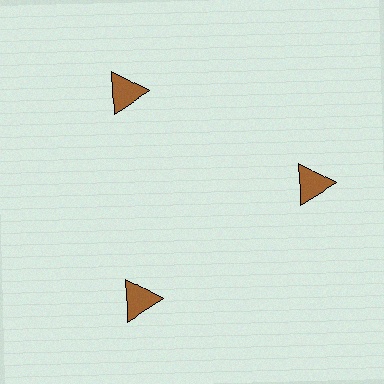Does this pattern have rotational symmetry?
Yes, this pattern has 3-fold rotational symmetry. It looks the same after rotating 120 degrees around the center.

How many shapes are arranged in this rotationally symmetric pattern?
There are 3 shapes, arranged in 3 groups of 1.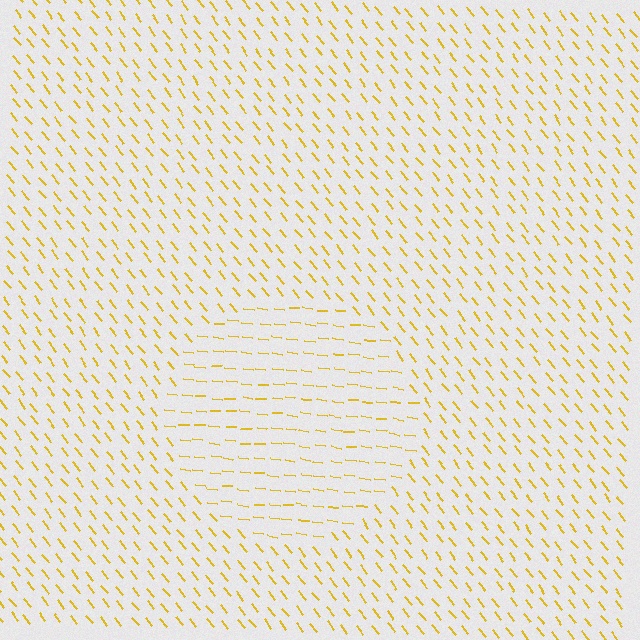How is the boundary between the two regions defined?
The boundary is defined purely by a change in line orientation (approximately 45 degrees difference). All lines are the same color and thickness.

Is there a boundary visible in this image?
Yes, there is a texture boundary formed by a change in line orientation.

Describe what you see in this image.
The image is filled with small yellow line segments. A circle region in the image has lines oriented differently from the surrounding lines, creating a visible texture boundary.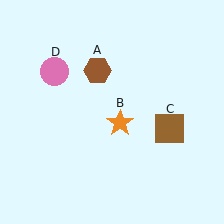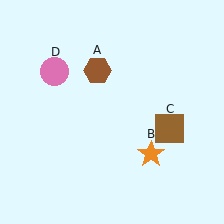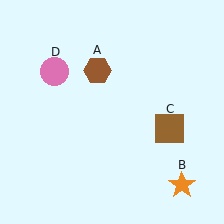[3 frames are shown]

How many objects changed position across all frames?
1 object changed position: orange star (object B).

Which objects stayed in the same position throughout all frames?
Brown hexagon (object A) and brown square (object C) and pink circle (object D) remained stationary.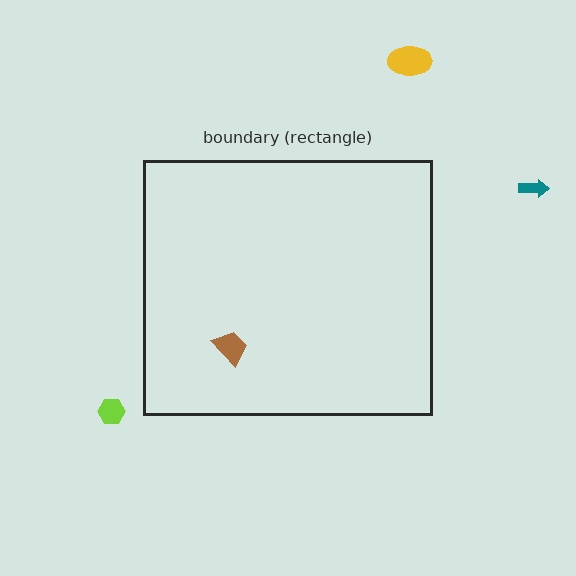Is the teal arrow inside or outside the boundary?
Outside.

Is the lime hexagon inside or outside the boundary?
Outside.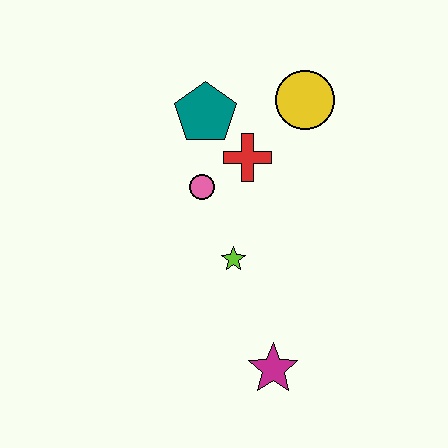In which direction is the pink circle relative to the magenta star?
The pink circle is above the magenta star.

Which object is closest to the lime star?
The pink circle is closest to the lime star.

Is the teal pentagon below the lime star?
No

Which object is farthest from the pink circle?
The magenta star is farthest from the pink circle.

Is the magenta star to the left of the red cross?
No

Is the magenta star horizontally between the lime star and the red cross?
No